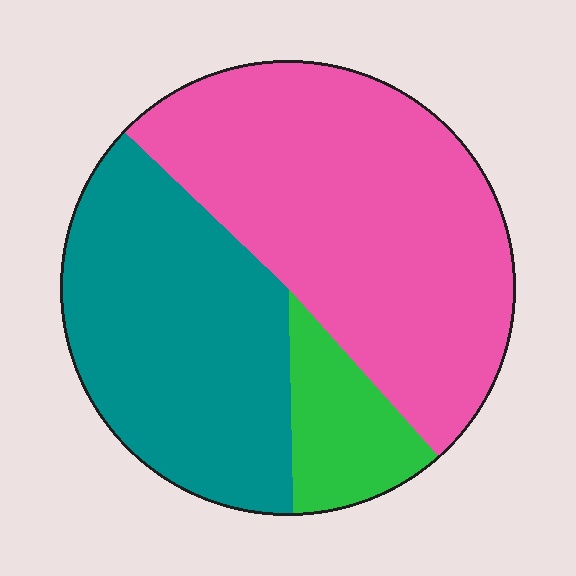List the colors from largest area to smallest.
From largest to smallest: pink, teal, green.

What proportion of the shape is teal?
Teal takes up about three eighths (3/8) of the shape.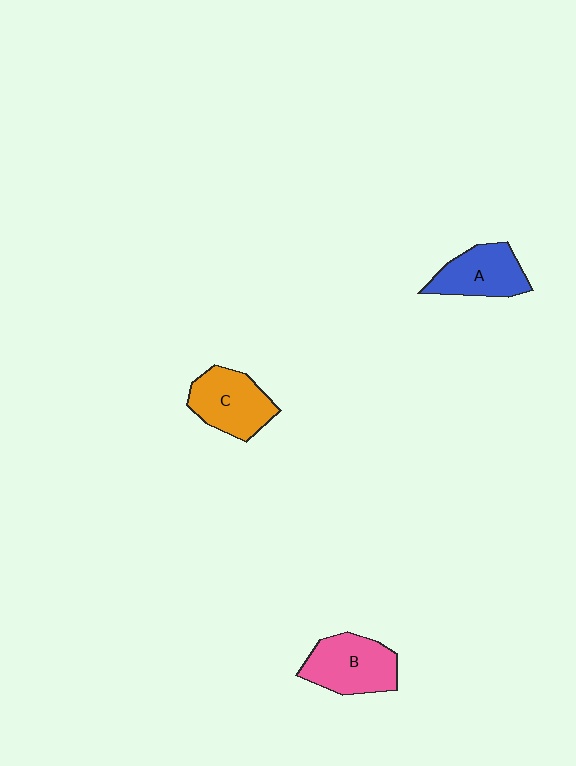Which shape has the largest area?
Shape B (pink).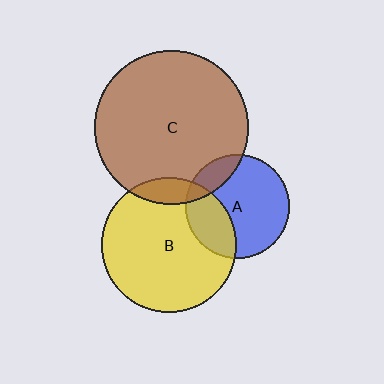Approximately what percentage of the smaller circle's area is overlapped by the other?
Approximately 10%.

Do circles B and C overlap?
Yes.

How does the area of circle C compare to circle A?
Approximately 2.2 times.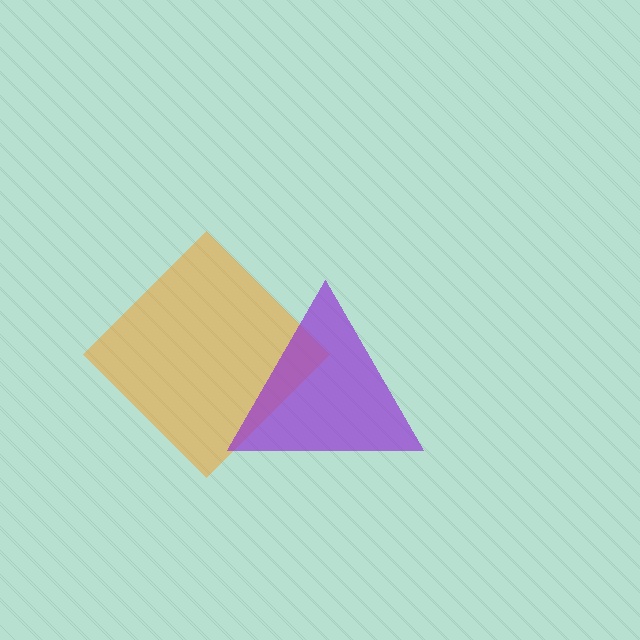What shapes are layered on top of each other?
The layered shapes are: an orange diamond, a purple triangle.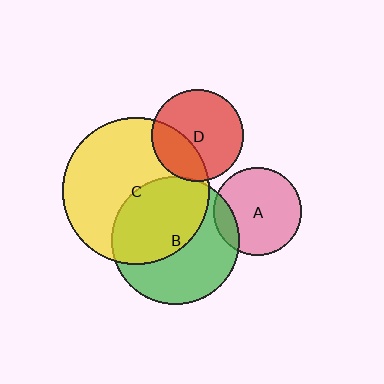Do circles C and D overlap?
Yes.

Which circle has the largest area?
Circle C (yellow).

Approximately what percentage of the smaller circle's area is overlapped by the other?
Approximately 30%.